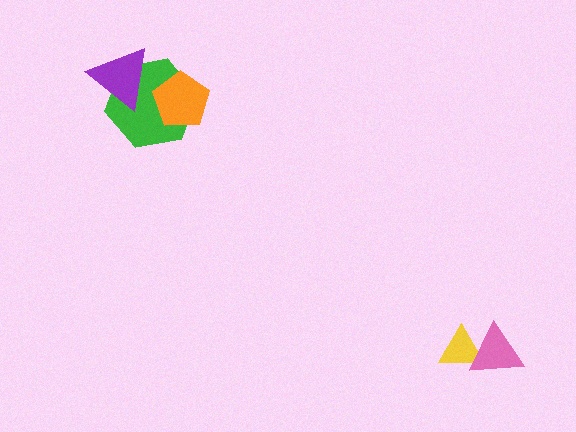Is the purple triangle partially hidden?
No, no other shape covers it.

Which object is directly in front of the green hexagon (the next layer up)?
The orange pentagon is directly in front of the green hexagon.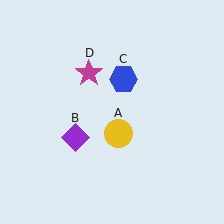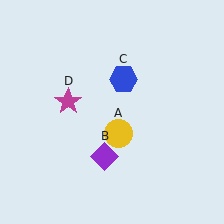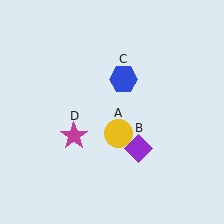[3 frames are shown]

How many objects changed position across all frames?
2 objects changed position: purple diamond (object B), magenta star (object D).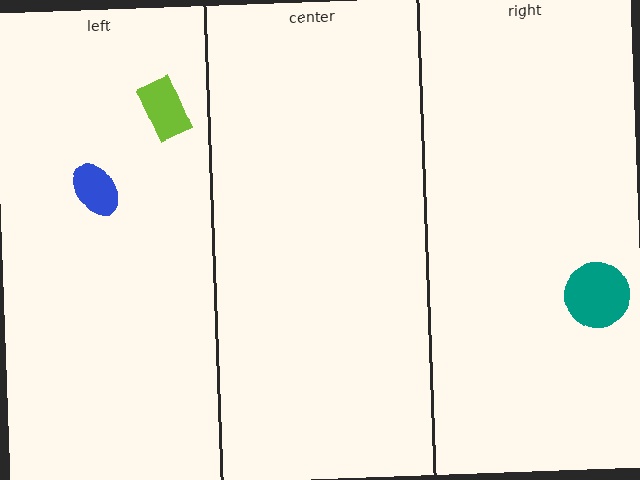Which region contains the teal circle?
The right region.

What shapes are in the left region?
The blue ellipse, the lime rectangle.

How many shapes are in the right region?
1.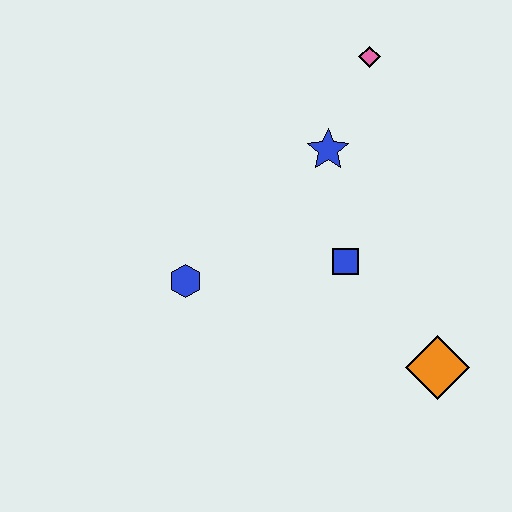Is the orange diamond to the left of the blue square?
No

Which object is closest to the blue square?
The blue star is closest to the blue square.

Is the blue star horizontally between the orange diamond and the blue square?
No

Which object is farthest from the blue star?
The orange diamond is farthest from the blue star.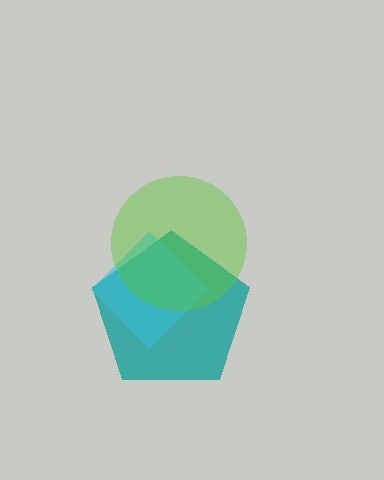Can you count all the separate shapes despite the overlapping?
Yes, there are 3 separate shapes.